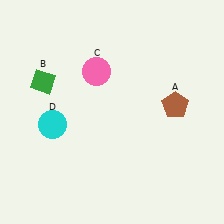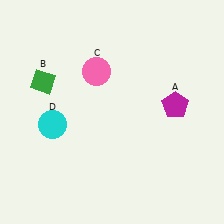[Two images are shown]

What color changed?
The pentagon (A) changed from brown in Image 1 to magenta in Image 2.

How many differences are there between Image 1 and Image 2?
There is 1 difference between the two images.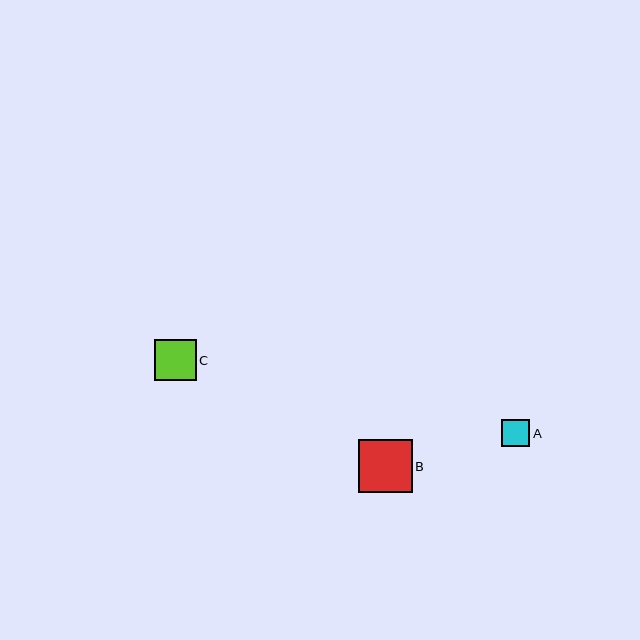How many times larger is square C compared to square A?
Square C is approximately 1.5 times the size of square A.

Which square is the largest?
Square B is the largest with a size of approximately 53 pixels.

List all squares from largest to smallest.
From largest to smallest: B, C, A.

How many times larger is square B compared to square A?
Square B is approximately 1.9 times the size of square A.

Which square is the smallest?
Square A is the smallest with a size of approximately 28 pixels.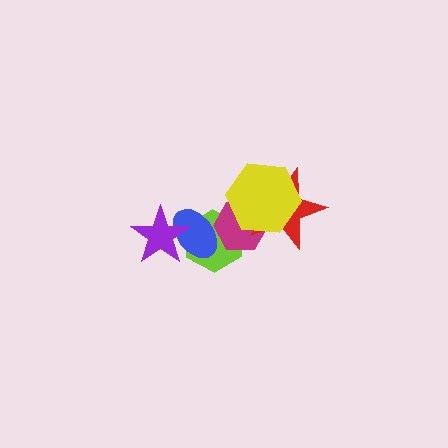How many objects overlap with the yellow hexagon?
2 objects overlap with the yellow hexagon.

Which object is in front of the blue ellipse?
The purple star is in front of the blue ellipse.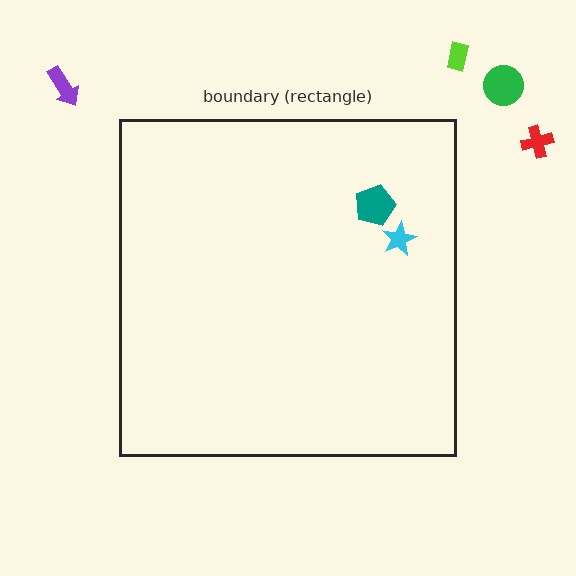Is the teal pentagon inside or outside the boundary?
Inside.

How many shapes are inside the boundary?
2 inside, 4 outside.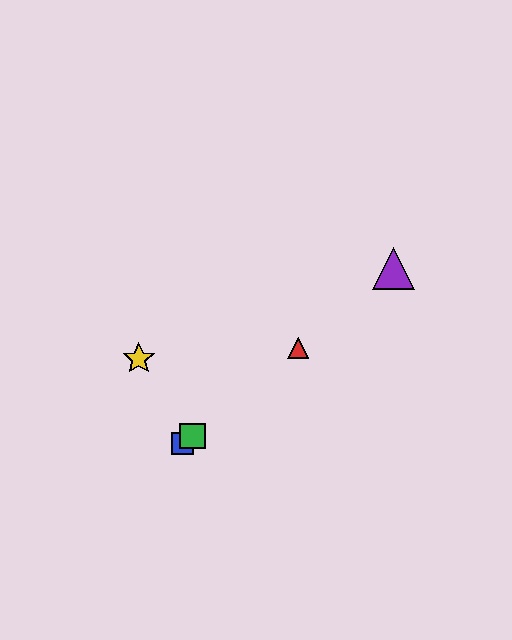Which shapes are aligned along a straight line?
The red triangle, the blue square, the green square, the purple triangle are aligned along a straight line.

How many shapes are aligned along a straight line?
4 shapes (the red triangle, the blue square, the green square, the purple triangle) are aligned along a straight line.